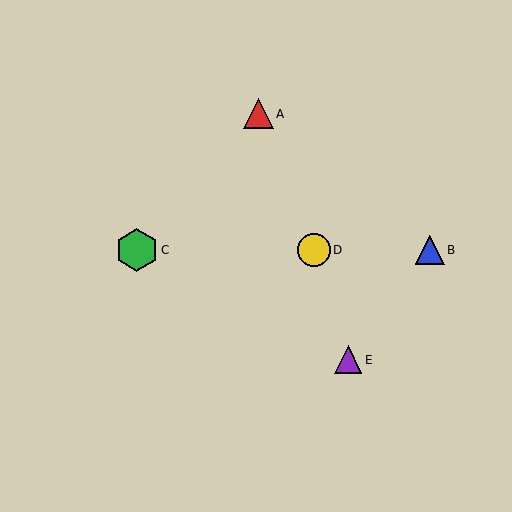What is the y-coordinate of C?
Object C is at y≈250.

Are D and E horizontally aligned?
No, D is at y≈250 and E is at y≈360.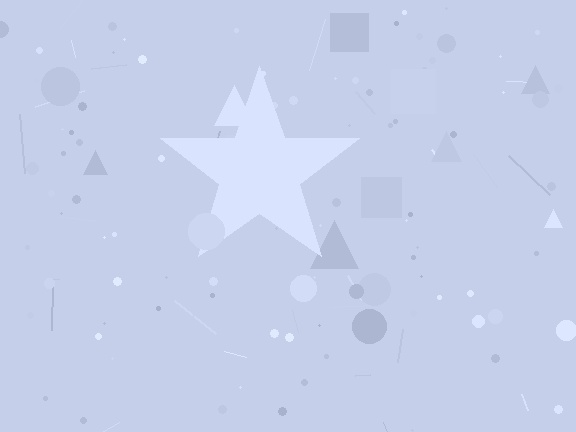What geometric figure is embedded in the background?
A star is embedded in the background.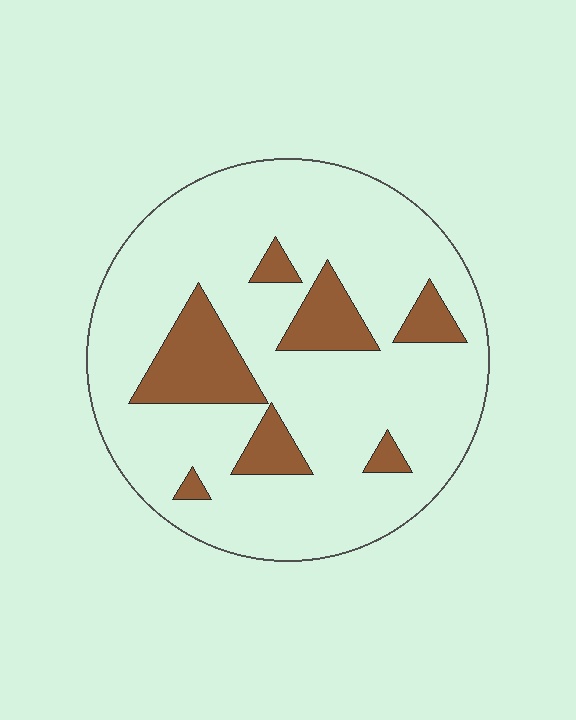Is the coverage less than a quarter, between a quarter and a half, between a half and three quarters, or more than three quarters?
Less than a quarter.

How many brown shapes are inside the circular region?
7.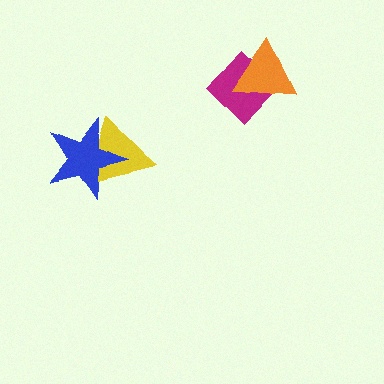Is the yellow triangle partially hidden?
Yes, it is partially covered by another shape.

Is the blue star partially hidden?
No, no other shape covers it.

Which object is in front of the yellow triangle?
The blue star is in front of the yellow triangle.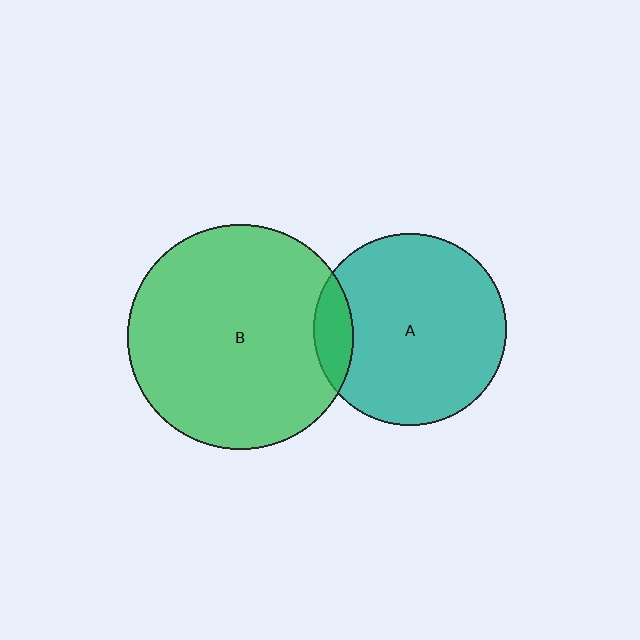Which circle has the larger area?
Circle B (green).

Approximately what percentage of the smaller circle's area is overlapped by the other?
Approximately 10%.